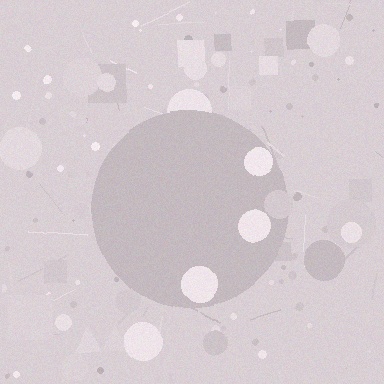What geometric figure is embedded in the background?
A circle is embedded in the background.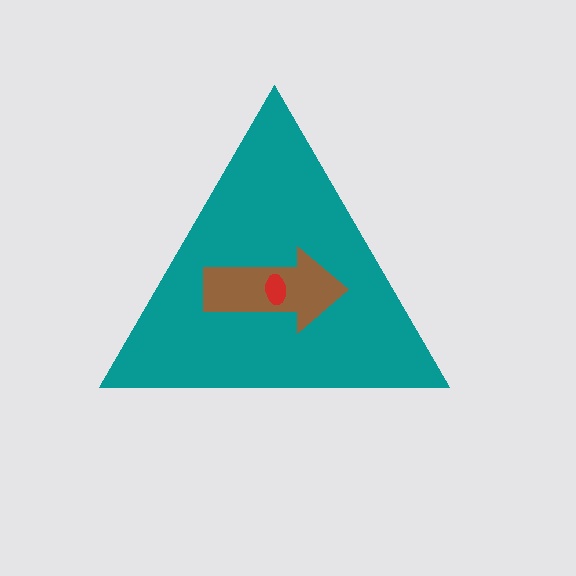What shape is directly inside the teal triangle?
The brown arrow.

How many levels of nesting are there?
3.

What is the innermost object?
The red ellipse.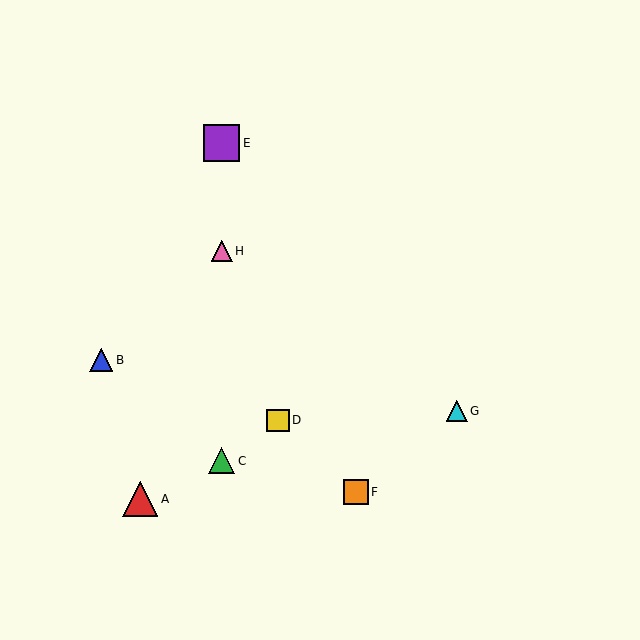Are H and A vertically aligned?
No, H is at x≈222 and A is at x≈140.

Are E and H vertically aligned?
Yes, both are at x≈222.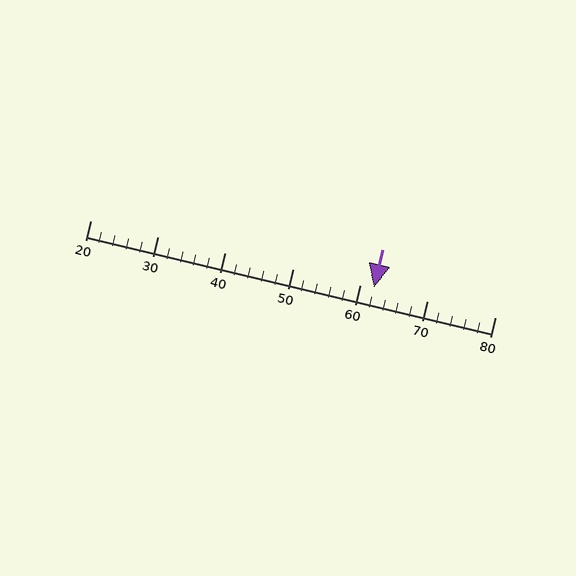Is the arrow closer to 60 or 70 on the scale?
The arrow is closer to 60.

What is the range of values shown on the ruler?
The ruler shows values from 20 to 80.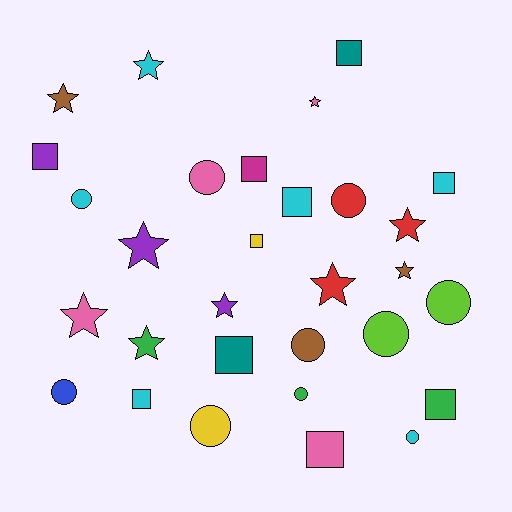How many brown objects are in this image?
There are 3 brown objects.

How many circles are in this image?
There are 10 circles.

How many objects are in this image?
There are 30 objects.